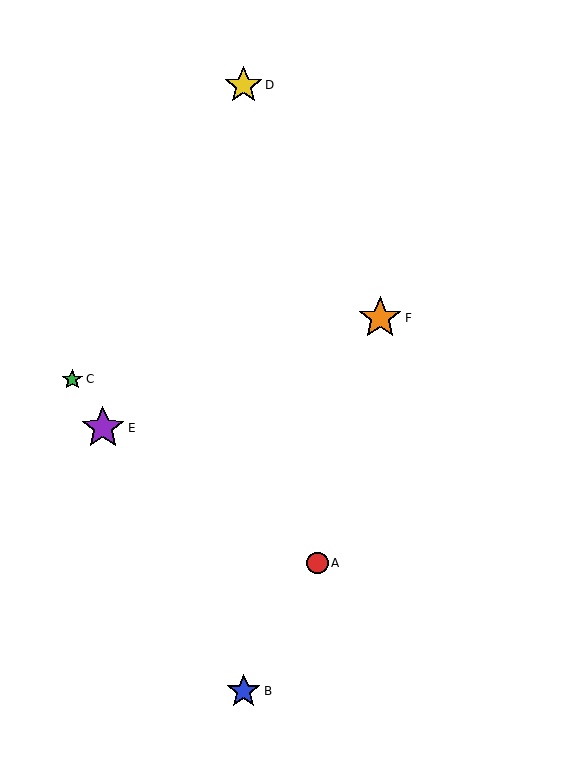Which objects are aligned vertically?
Objects B, D are aligned vertically.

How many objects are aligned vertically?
2 objects (B, D) are aligned vertically.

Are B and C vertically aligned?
No, B is at x≈244 and C is at x≈72.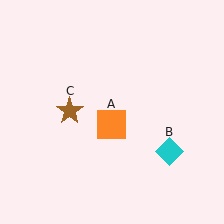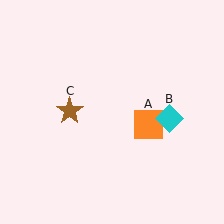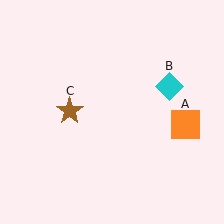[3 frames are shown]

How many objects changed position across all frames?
2 objects changed position: orange square (object A), cyan diamond (object B).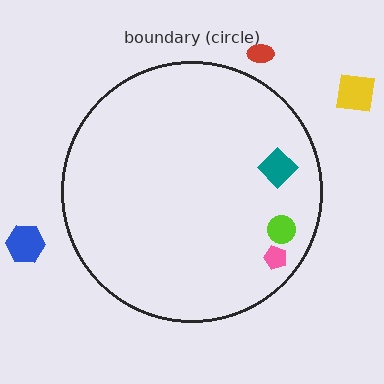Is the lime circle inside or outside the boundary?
Inside.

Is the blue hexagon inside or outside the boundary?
Outside.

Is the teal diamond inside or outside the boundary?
Inside.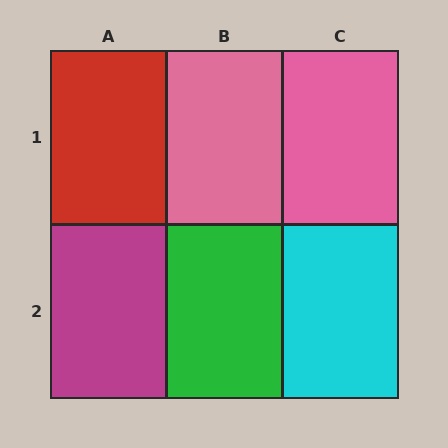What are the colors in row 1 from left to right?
Red, pink, pink.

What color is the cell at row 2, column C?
Cyan.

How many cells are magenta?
1 cell is magenta.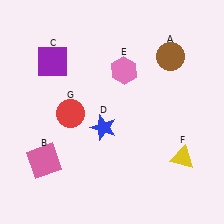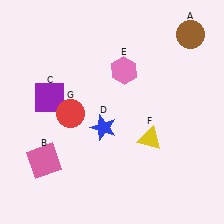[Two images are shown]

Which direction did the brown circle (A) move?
The brown circle (A) moved up.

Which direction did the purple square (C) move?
The purple square (C) moved down.